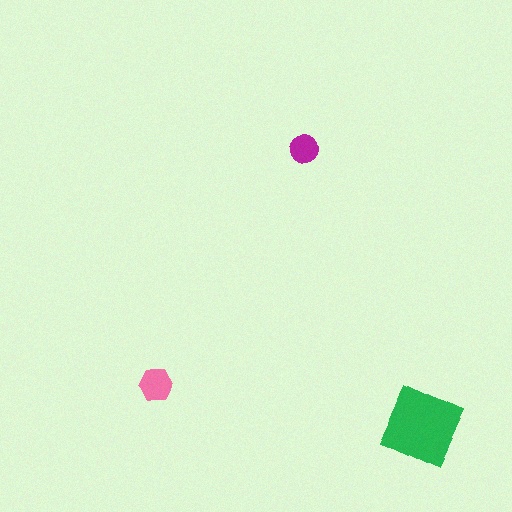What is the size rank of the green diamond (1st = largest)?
1st.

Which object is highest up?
The magenta circle is topmost.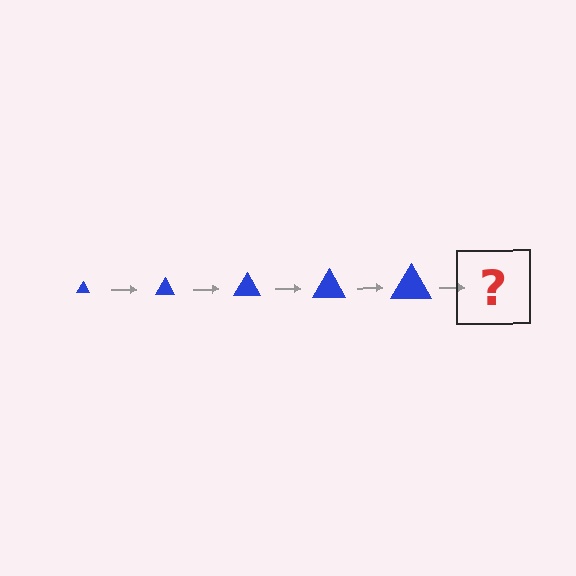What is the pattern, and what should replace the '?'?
The pattern is that the triangle gets progressively larger each step. The '?' should be a blue triangle, larger than the previous one.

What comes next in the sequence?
The next element should be a blue triangle, larger than the previous one.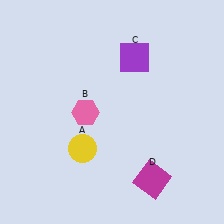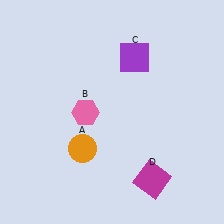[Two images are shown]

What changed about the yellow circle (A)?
In Image 1, A is yellow. In Image 2, it changed to orange.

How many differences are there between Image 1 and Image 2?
There is 1 difference between the two images.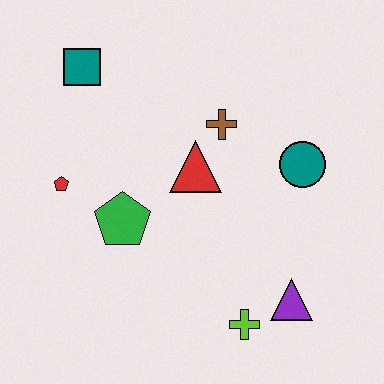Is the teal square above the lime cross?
Yes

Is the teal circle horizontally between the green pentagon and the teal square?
No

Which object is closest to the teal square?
The red pentagon is closest to the teal square.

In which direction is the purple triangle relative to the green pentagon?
The purple triangle is to the right of the green pentagon.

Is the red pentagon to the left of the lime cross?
Yes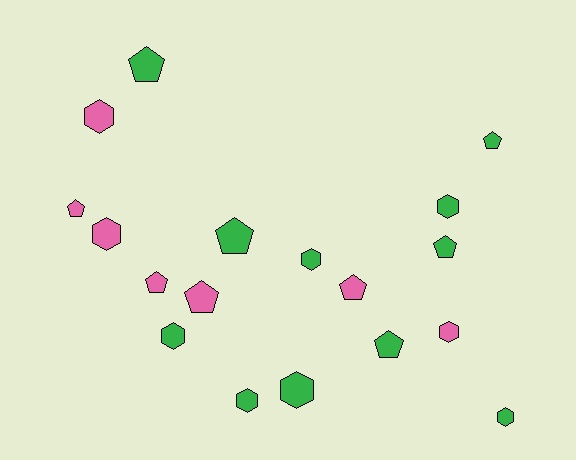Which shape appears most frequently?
Pentagon, with 9 objects.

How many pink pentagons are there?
There are 4 pink pentagons.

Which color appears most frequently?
Green, with 11 objects.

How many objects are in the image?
There are 18 objects.